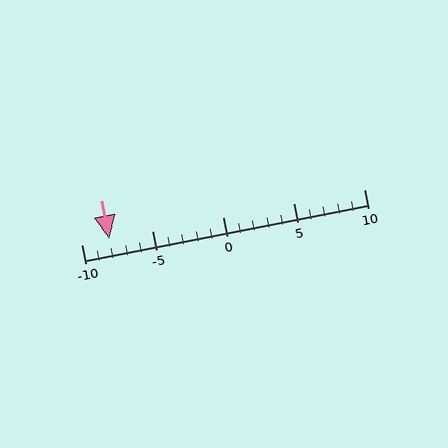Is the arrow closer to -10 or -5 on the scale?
The arrow is closer to -10.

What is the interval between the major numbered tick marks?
The major tick marks are spaced 5 units apart.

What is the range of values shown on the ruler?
The ruler shows values from -10 to 10.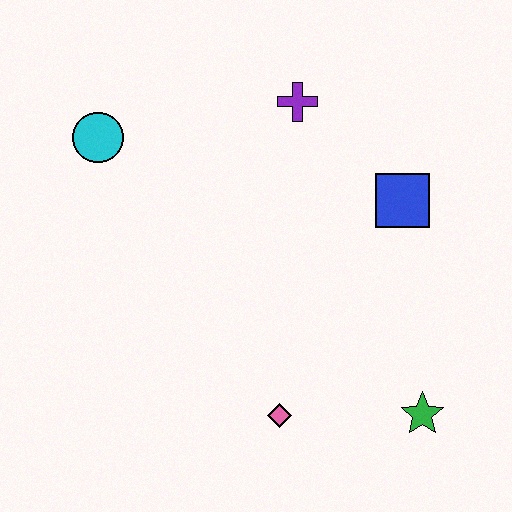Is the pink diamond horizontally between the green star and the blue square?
No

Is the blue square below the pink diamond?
No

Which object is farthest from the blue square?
The cyan circle is farthest from the blue square.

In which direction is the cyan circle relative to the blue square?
The cyan circle is to the left of the blue square.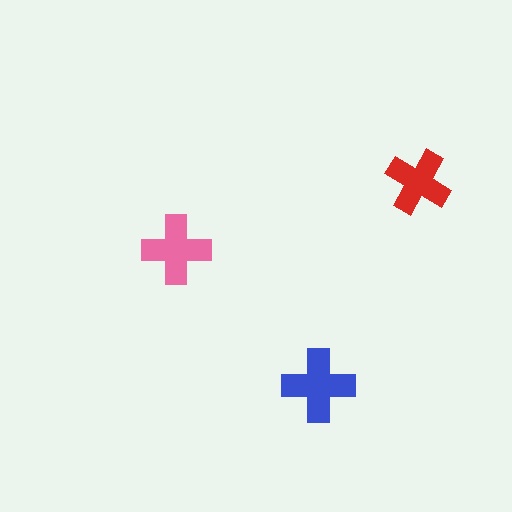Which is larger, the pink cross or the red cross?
The pink one.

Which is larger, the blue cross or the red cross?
The blue one.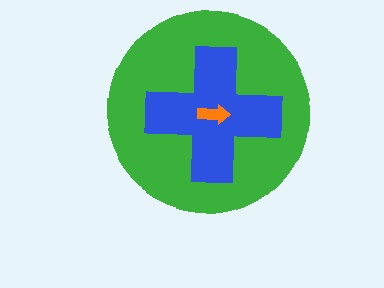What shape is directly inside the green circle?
The blue cross.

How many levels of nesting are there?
3.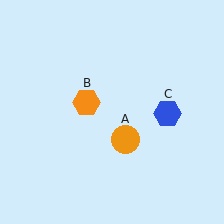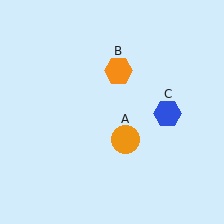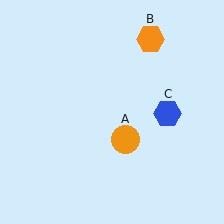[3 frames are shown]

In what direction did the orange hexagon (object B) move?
The orange hexagon (object B) moved up and to the right.